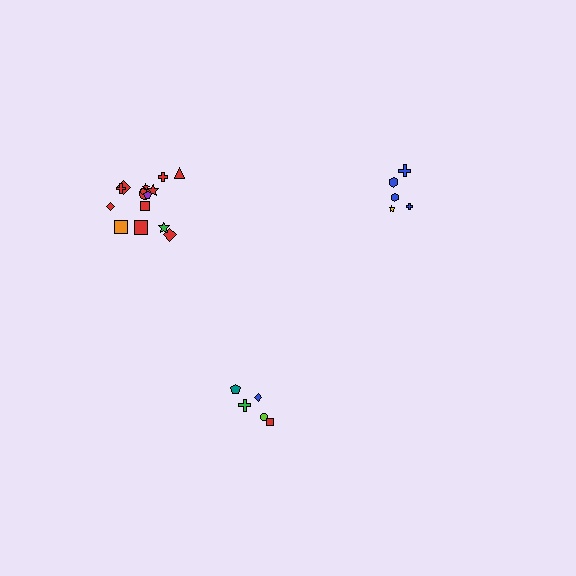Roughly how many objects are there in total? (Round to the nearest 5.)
Roughly 25 objects in total.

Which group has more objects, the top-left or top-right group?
The top-left group.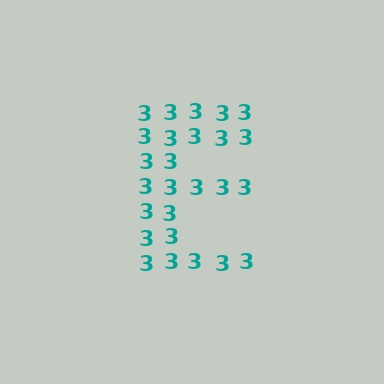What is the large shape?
The large shape is the letter E.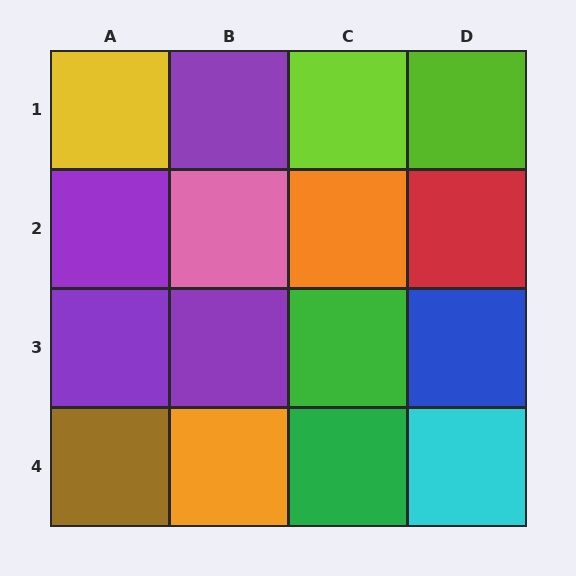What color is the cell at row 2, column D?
Red.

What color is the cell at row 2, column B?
Pink.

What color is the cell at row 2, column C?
Orange.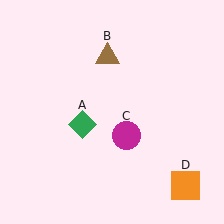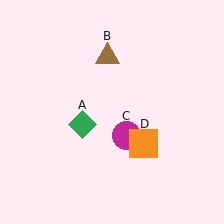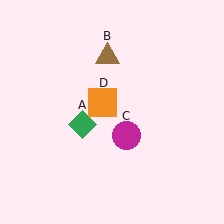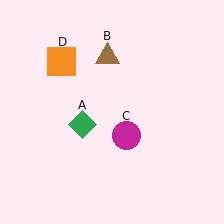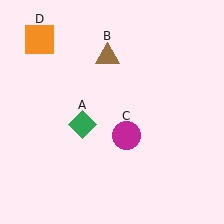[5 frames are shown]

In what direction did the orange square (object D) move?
The orange square (object D) moved up and to the left.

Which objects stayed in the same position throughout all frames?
Green diamond (object A) and brown triangle (object B) and magenta circle (object C) remained stationary.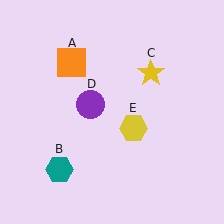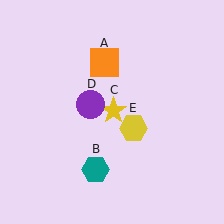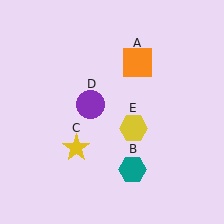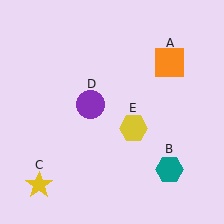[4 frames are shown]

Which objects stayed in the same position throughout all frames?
Purple circle (object D) and yellow hexagon (object E) remained stationary.